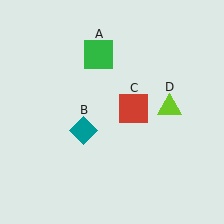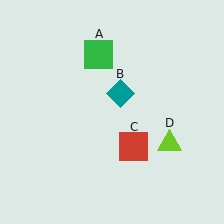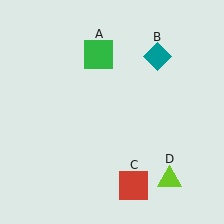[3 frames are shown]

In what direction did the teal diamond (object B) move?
The teal diamond (object B) moved up and to the right.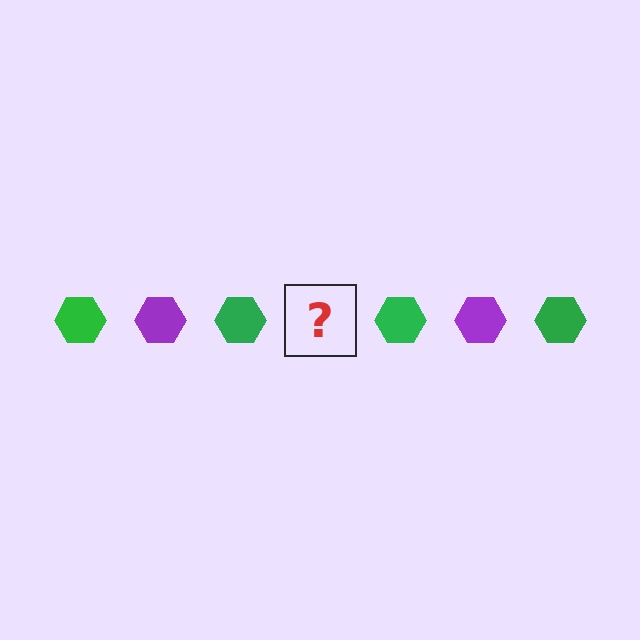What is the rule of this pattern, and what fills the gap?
The rule is that the pattern cycles through green, purple hexagons. The gap should be filled with a purple hexagon.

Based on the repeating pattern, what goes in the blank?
The blank should be a purple hexagon.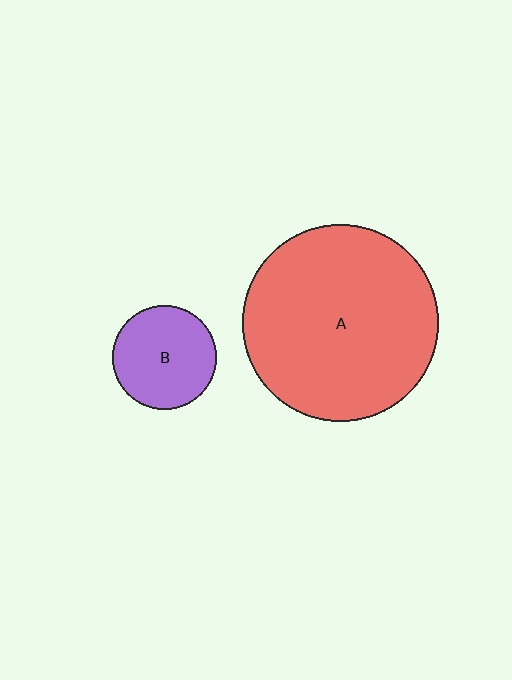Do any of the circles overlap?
No, none of the circles overlap.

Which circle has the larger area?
Circle A (red).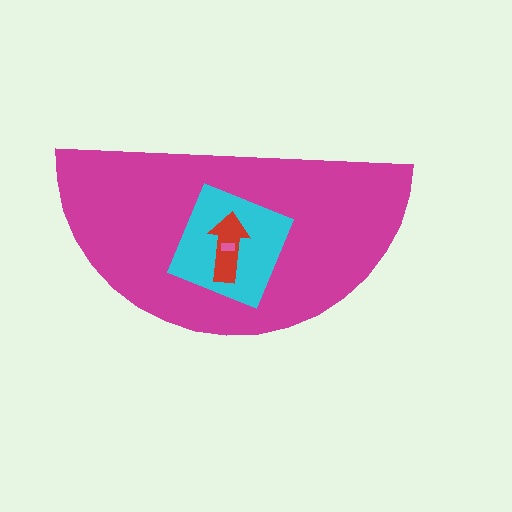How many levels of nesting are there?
4.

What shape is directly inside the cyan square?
The red arrow.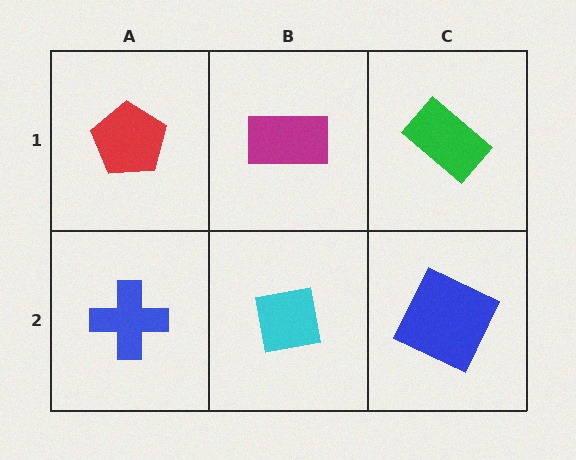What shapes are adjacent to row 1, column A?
A blue cross (row 2, column A), a magenta rectangle (row 1, column B).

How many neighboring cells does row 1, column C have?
2.